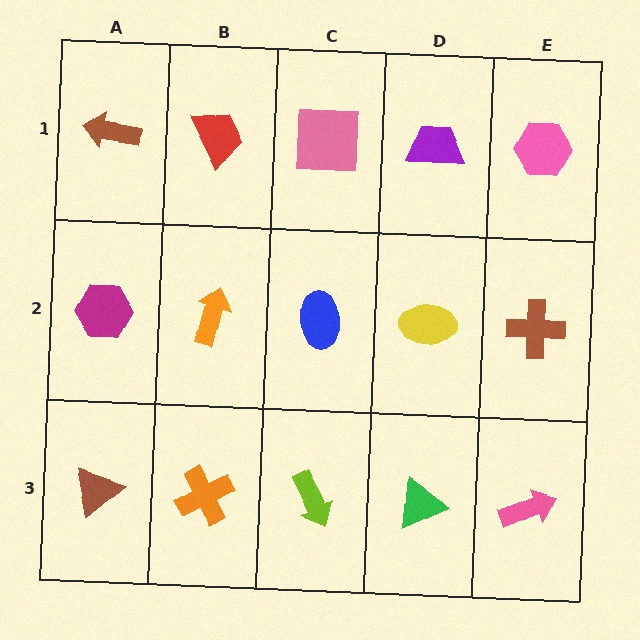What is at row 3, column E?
A pink arrow.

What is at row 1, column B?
A red trapezoid.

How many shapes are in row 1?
5 shapes.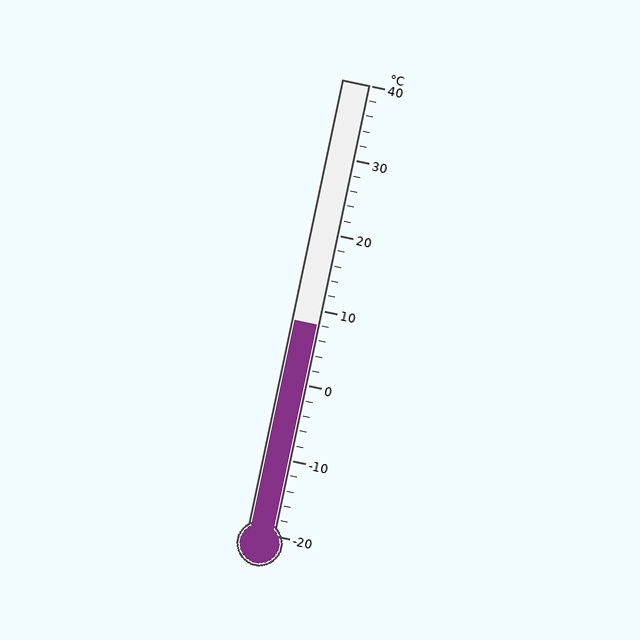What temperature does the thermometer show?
The thermometer shows approximately 8°C.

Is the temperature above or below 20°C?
The temperature is below 20°C.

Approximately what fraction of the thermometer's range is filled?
The thermometer is filled to approximately 45% of its range.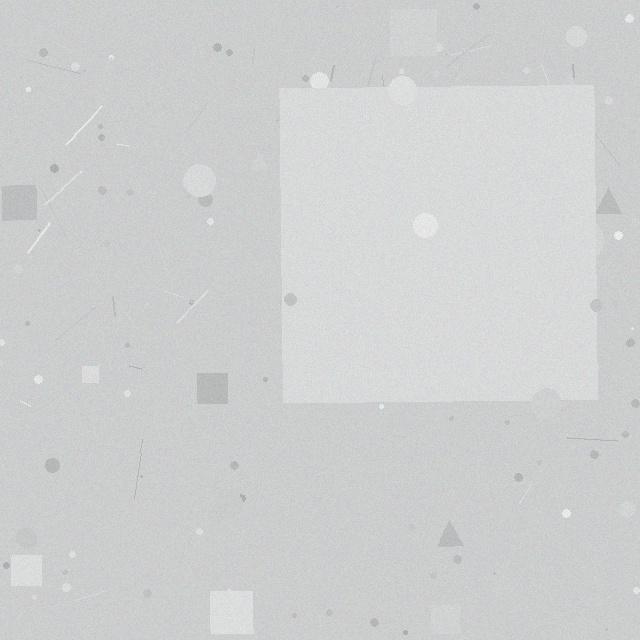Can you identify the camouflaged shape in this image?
The camouflaged shape is a square.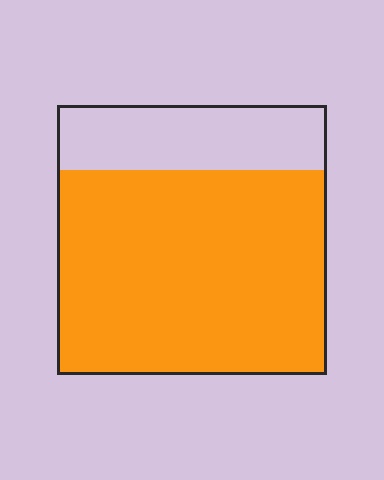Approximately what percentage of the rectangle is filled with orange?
Approximately 75%.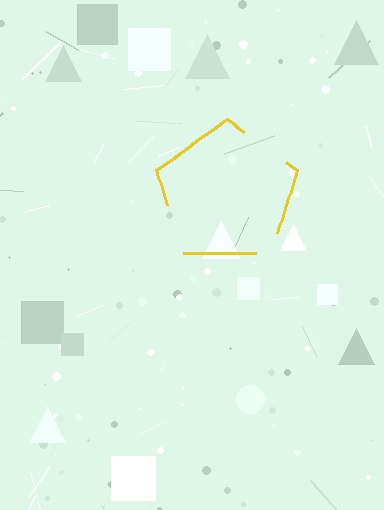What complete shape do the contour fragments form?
The contour fragments form a pentagon.